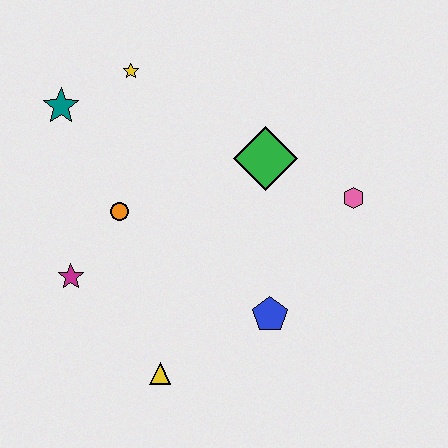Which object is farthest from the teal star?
The pink hexagon is farthest from the teal star.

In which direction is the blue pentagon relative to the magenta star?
The blue pentagon is to the right of the magenta star.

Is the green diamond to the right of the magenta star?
Yes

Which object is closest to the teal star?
The yellow star is closest to the teal star.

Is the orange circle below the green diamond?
Yes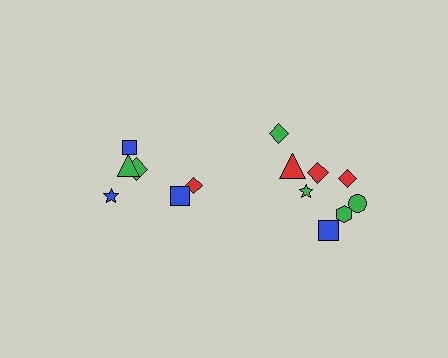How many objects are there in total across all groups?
There are 14 objects.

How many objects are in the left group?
There are 6 objects.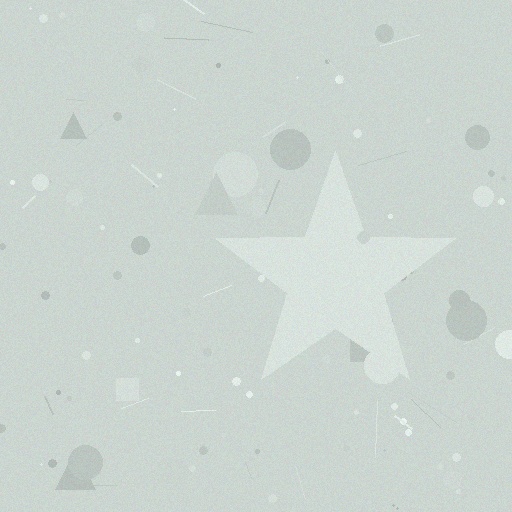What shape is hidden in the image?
A star is hidden in the image.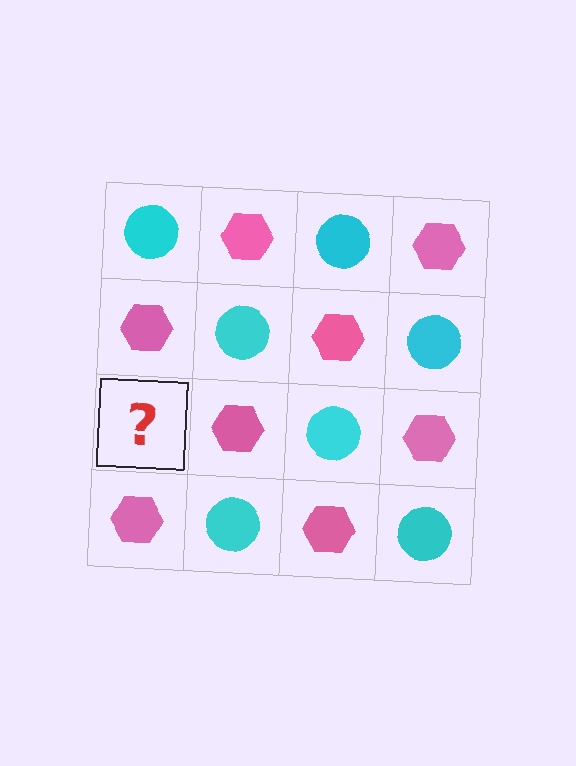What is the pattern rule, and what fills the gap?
The rule is that it alternates cyan circle and pink hexagon in a checkerboard pattern. The gap should be filled with a cyan circle.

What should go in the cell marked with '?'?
The missing cell should contain a cyan circle.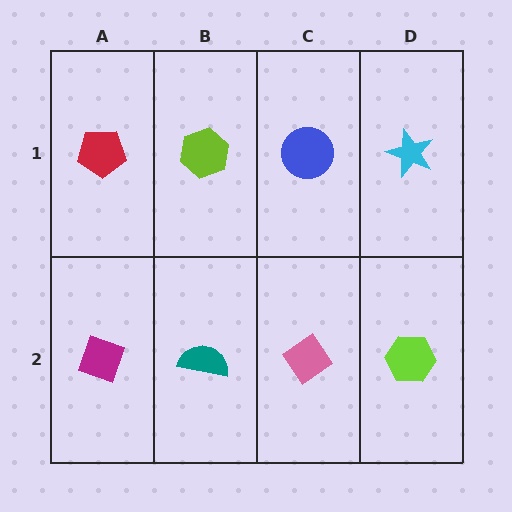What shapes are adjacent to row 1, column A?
A magenta diamond (row 2, column A), a lime hexagon (row 1, column B).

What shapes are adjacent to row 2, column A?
A red pentagon (row 1, column A), a teal semicircle (row 2, column B).